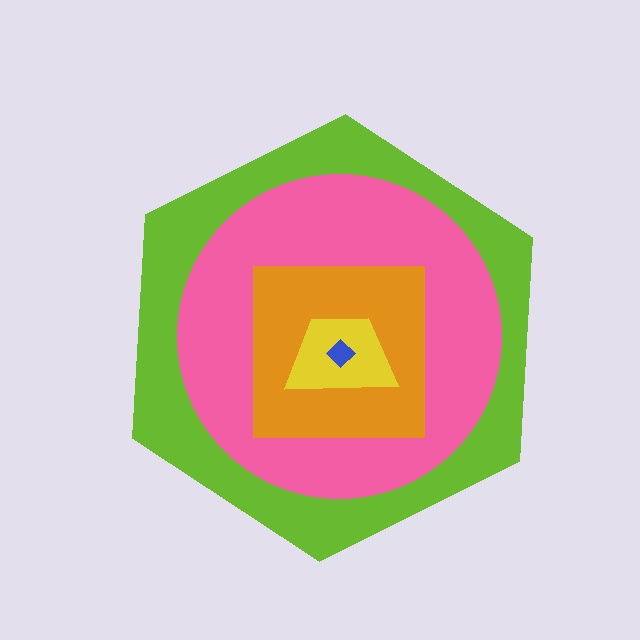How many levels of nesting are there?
5.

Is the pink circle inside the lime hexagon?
Yes.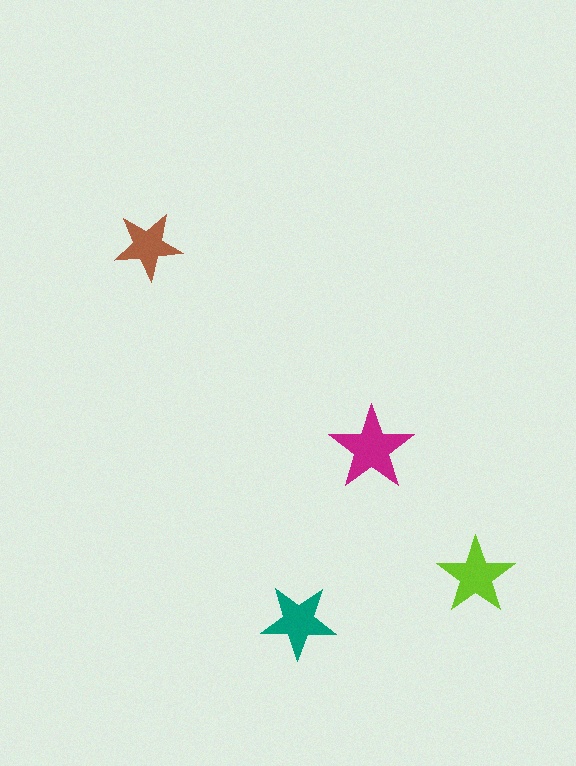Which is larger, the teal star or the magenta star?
The magenta one.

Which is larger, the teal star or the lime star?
The lime one.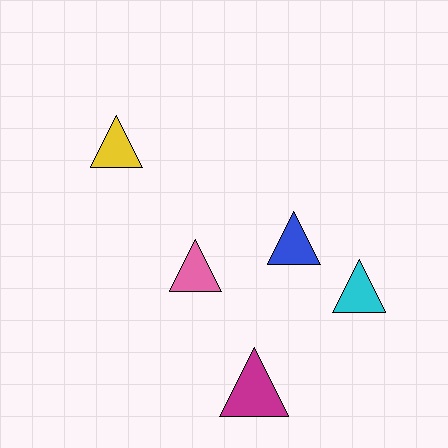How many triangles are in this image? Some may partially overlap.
There are 5 triangles.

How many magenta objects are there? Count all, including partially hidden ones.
There is 1 magenta object.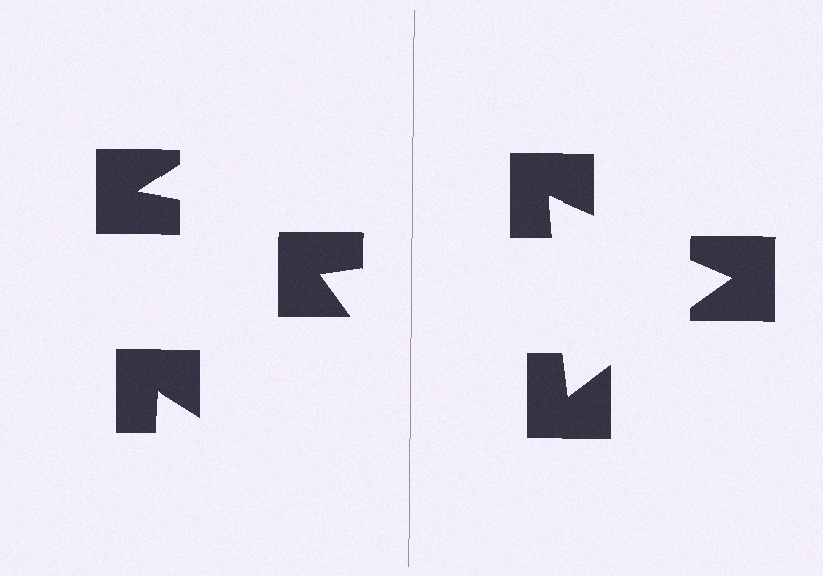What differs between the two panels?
The notched squares are positioned identically on both sides; only the wedge orientations differ. On the right they align to a triangle; on the left they are misaligned.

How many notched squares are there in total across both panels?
6 — 3 on each side.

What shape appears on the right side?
An illusory triangle.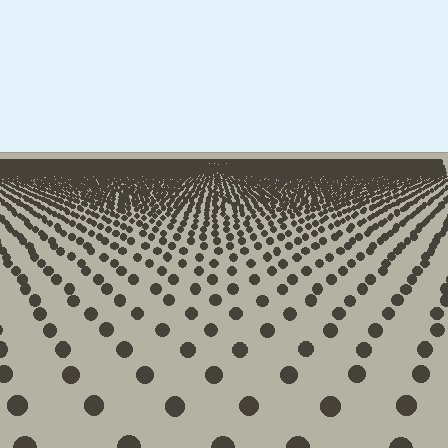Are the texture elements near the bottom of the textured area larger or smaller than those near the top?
Larger. Near the bottom, elements are closer to the viewer and appear at a bigger on-screen size.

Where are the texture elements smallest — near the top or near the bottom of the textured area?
Near the top.